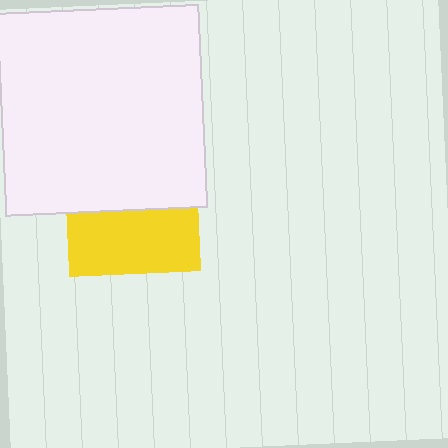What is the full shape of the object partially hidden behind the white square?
The partially hidden object is a yellow square.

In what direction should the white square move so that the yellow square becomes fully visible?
The white square should move up. That is the shortest direction to clear the overlap and leave the yellow square fully visible.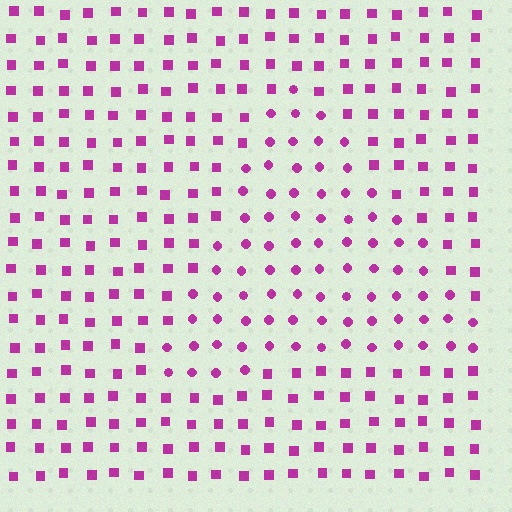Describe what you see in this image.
The image is filled with small magenta elements arranged in a uniform grid. A triangle-shaped region contains circles, while the surrounding area contains squares. The boundary is defined purely by the change in element shape.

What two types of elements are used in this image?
The image uses circles inside the triangle region and squares outside it.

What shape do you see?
I see a triangle.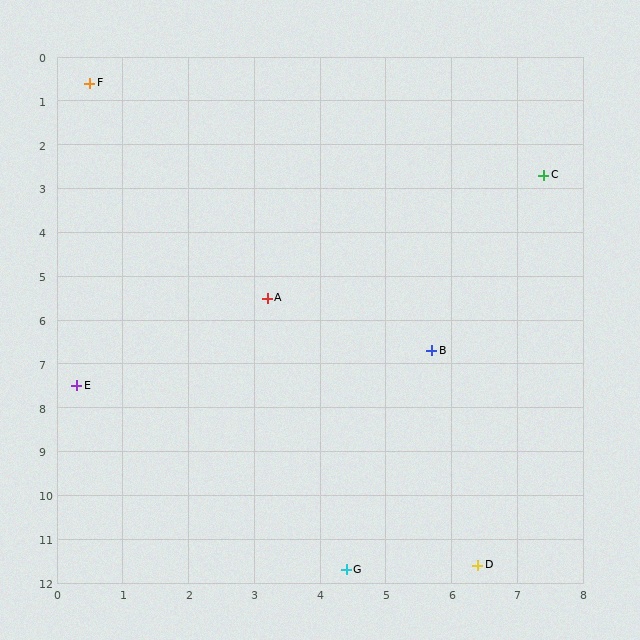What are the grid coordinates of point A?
Point A is at approximately (3.2, 5.5).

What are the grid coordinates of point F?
Point F is at approximately (0.5, 0.6).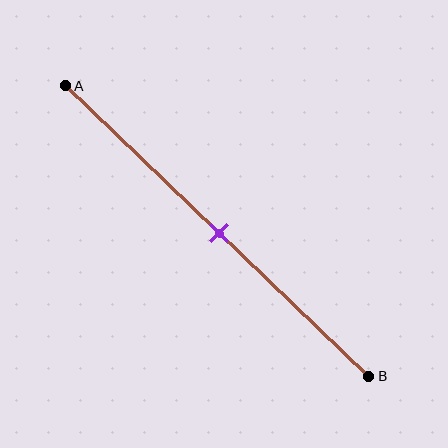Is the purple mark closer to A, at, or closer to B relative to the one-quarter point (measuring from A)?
The purple mark is closer to point B than the one-quarter point of segment AB.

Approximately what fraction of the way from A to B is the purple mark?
The purple mark is approximately 50% of the way from A to B.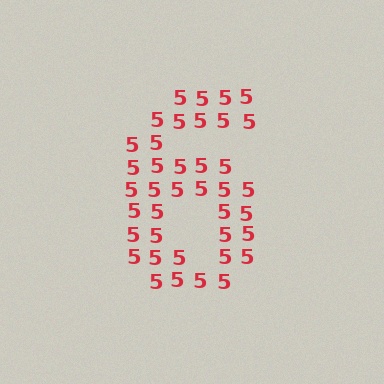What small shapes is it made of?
It is made of small digit 5's.